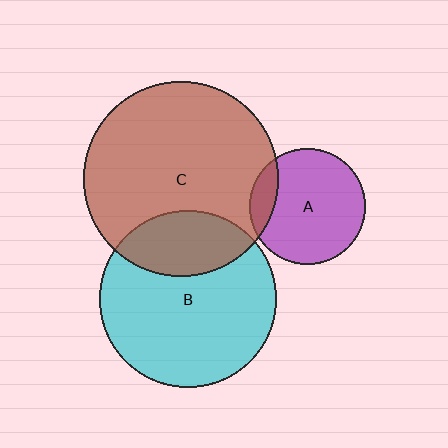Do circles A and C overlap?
Yes.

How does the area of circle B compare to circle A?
Approximately 2.3 times.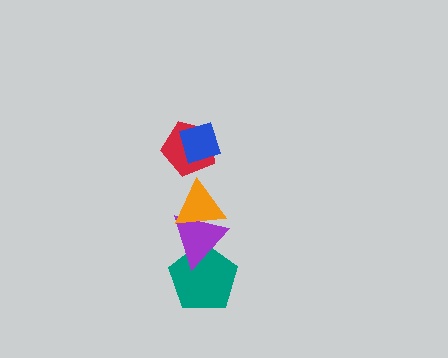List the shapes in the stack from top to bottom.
From top to bottom: the blue diamond, the red pentagon, the orange triangle, the purple triangle, the teal pentagon.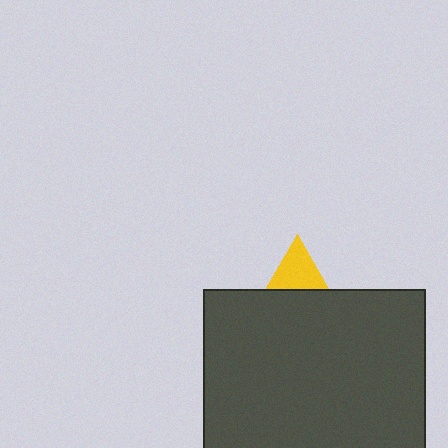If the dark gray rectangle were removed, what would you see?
You would see the complete yellow triangle.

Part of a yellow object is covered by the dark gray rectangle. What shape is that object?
It is a triangle.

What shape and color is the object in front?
The object in front is a dark gray rectangle.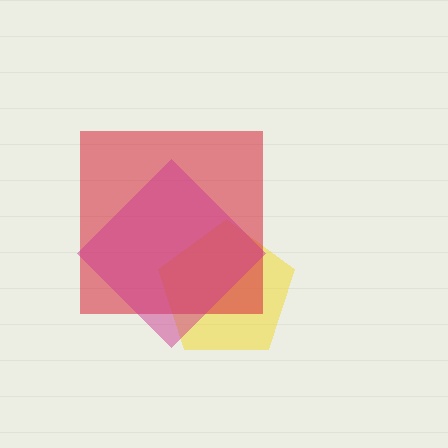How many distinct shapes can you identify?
There are 3 distinct shapes: a yellow pentagon, a red square, a magenta diamond.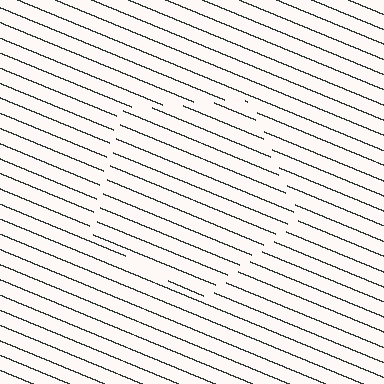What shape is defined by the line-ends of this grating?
An illusory pentagon. The interior of the shape contains the same grating, shifted by half a period — the contour is defined by the phase discontinuity where line-ends from the inner and outer gratings abut.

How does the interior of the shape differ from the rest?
The interior of the shape contains the same grating, shifted by half a period — the contour is defined by the phase discontinuity where line-ends from the inner and outer gratings abut.